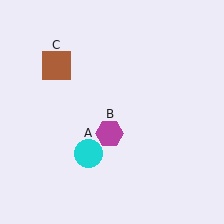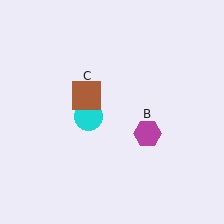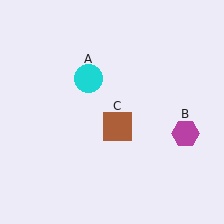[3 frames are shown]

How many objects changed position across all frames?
3 objects changed position: cyan circle (object A), magenta hexagon (object B), brown square (object C).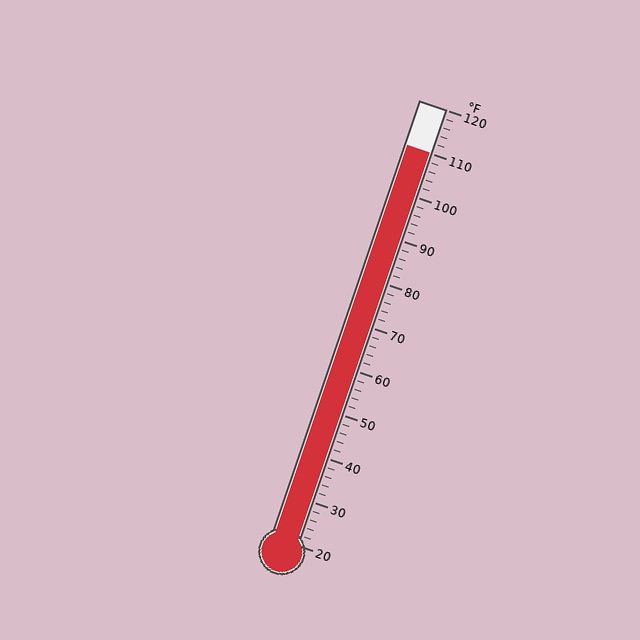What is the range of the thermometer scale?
The thermometer scale ranges from 20°F to 120°F.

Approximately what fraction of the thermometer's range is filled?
The thermometer is filled to approximately 90% of its range.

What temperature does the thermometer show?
The thermometer shows approximately 110°F.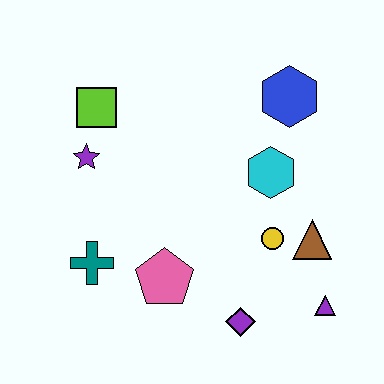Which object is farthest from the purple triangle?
The lime square is farthest from the purple triangle.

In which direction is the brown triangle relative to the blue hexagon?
The brown triangle is below the blue hexagon.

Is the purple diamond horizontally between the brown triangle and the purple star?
Yes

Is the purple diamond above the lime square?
No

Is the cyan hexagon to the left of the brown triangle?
Yes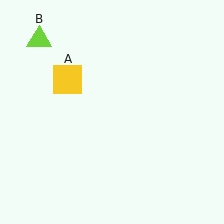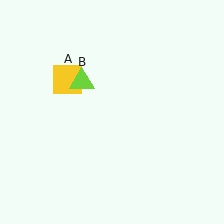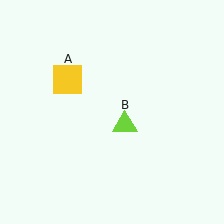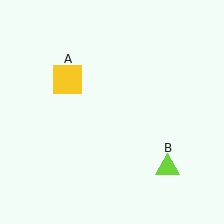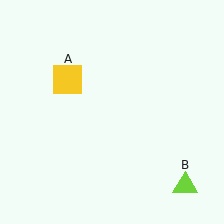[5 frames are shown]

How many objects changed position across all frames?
1 object changed position: lime triangle (object B).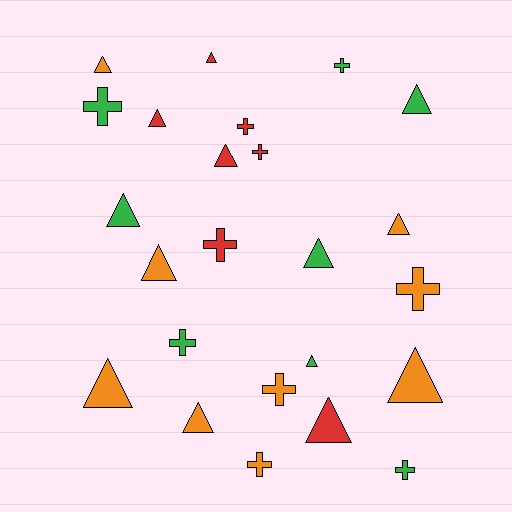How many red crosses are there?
There are 3 red crosses.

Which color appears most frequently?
Orange, with 9 objects.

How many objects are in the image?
There are 24 objects.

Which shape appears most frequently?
Triangle, with 14 objects.